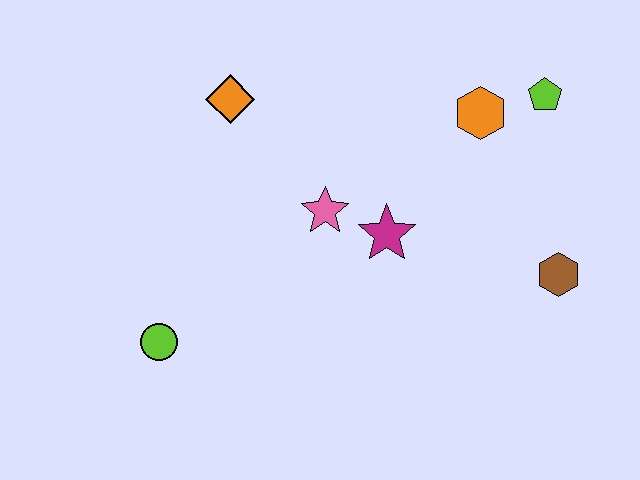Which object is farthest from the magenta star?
The lime circle is farthest from the magenta star.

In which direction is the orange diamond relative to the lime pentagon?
The orange diamond is to the left of the lime pentagon.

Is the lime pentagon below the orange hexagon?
No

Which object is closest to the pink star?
The magenta star is closest to the pink star.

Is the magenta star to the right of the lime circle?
Yes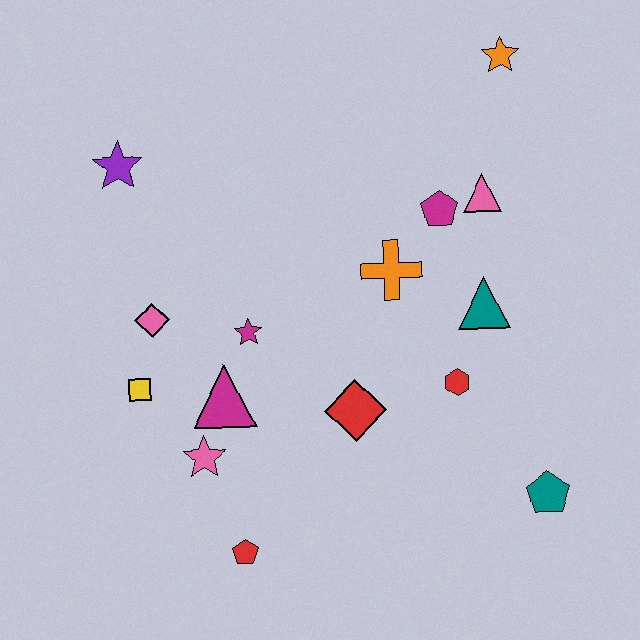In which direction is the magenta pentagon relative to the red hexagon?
The magenta pentagon is above the red hexagon.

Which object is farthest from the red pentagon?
The orange star is farthest from the red pentagon.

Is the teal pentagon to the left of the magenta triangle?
No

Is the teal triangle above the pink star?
Yes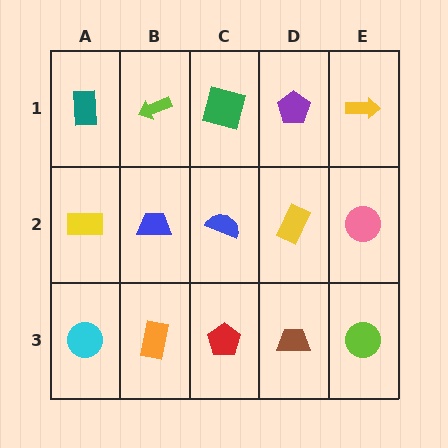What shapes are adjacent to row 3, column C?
A blue semicircle (row 2, column C), an orange rectangle (row 3, column B), a brown trapezoid (row 3, column D).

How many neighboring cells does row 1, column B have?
3.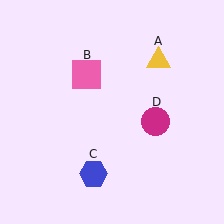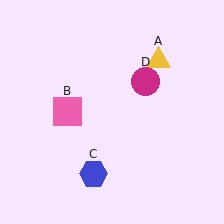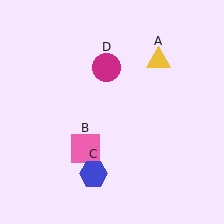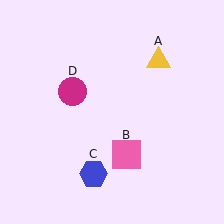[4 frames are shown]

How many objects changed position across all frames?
2 objects changed position: pink square (object B), magenta circle (object D).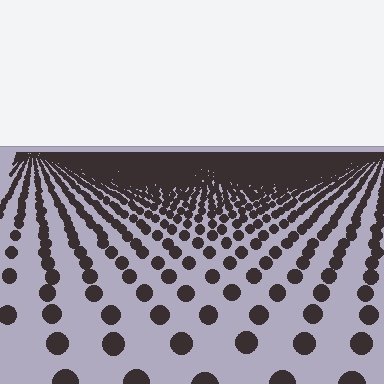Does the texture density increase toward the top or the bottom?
Density increases toward the top.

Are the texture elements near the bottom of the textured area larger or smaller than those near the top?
Larger. Near the bottom, elements are closer to the viewer and appear at a bigger on-screen size.